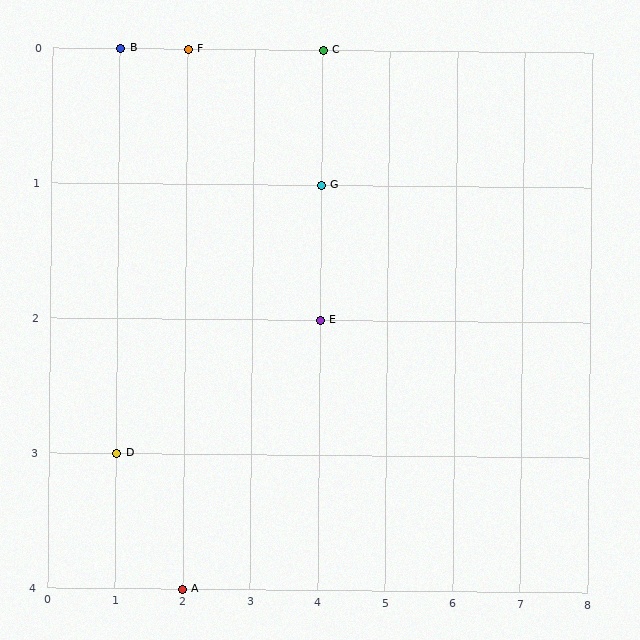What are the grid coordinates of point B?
Point B is at grid coordinates (1, 0).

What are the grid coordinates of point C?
Point C is at grid coordinates (4, 0).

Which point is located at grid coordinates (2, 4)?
Point A is at (2, 4).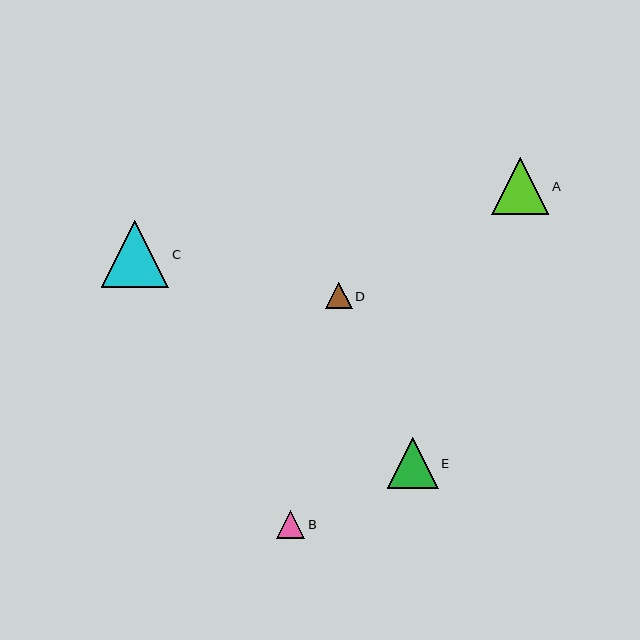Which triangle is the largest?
Triangle C is the largest with a size of approximately 67 pixels.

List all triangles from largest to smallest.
From largest to smallest: C, A, E, B, D.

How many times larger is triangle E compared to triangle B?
Triangle E is approximately 1.8 times the size of triangle B.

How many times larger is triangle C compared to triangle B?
Triangle C is approximately 2.4 times the size of triangle B.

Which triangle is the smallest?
Triangle D is the smallest with a size of approximately 27 pixels.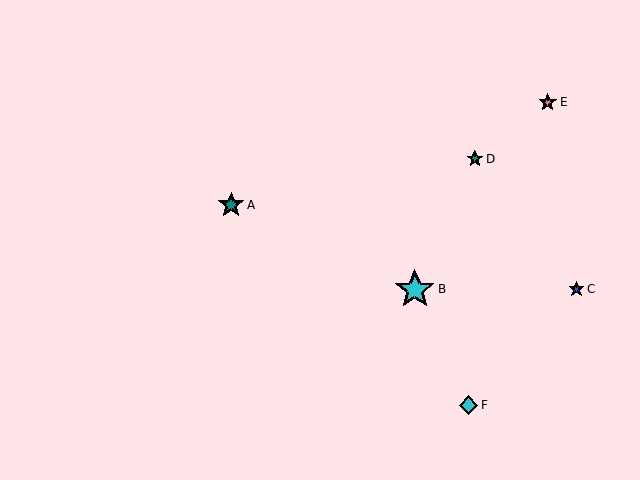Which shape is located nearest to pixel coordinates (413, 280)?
The cyan star (labeled B) at (415, 289) is nearest to that location.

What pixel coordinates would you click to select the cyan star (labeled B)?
Click at (415, 289) to select the cyan star B.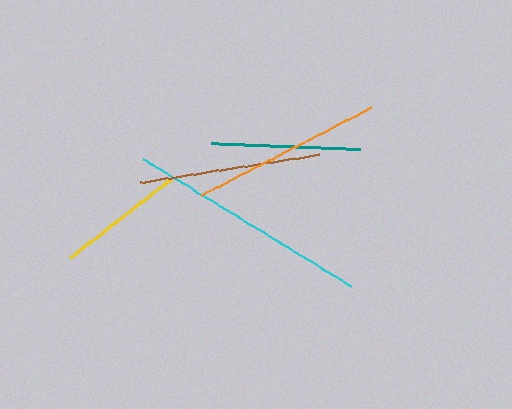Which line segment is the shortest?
The yellow line is the shortest at approximately 129 pixels.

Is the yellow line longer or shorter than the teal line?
The teal line is longer than the yellow line.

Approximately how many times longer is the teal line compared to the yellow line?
The teal line is approximately 1.2 times the length of the yellow line.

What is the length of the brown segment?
The brown segment is approximately 182 pixels long.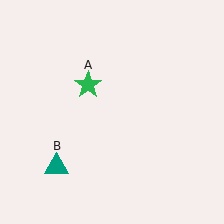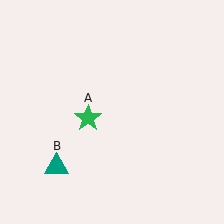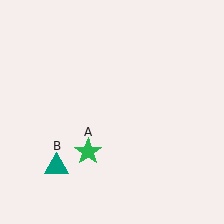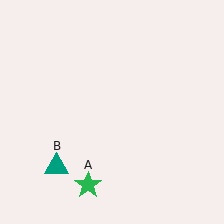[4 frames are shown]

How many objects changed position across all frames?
1 object changed position: green star (object A).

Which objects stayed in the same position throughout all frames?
Teal triangle (object B) remained stationary.